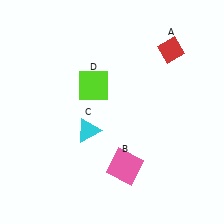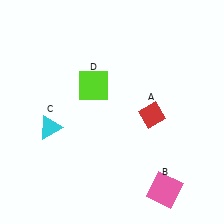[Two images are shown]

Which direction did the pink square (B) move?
The pink square (B) moved right.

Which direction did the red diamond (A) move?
The red diamond (A) moved down.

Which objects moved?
The objects that moved are: the red diamond (A), the pink square (B), the cyan triangle (C).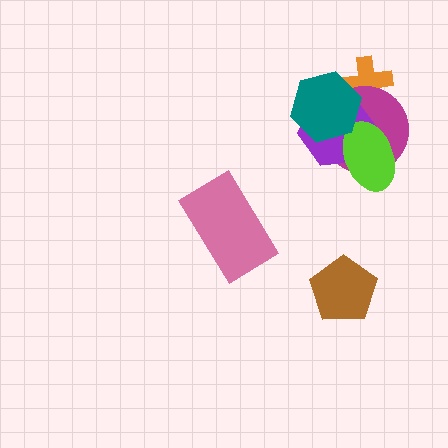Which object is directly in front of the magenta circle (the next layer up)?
The purple hexagon is directly in front of the magenta circle.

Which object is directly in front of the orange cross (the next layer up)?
The magenta circle is directly in front of the orange cross.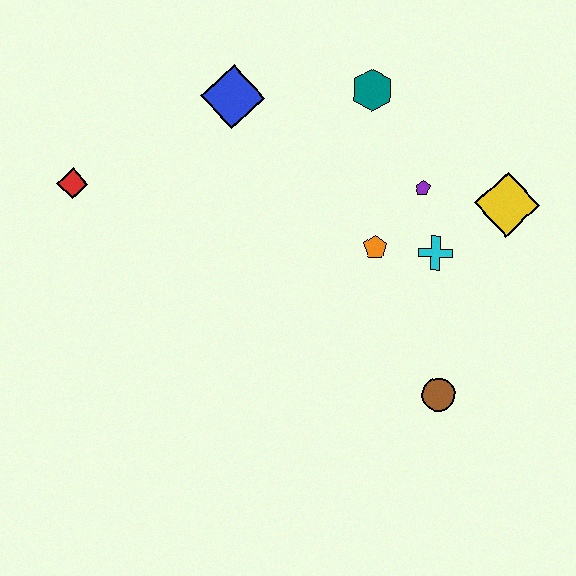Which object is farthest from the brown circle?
The red diamond is farthest from the brown circle.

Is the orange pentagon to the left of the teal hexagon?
No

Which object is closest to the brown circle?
The cyan cross is closest to the brown circle.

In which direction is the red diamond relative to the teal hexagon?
The red diamond is to the left of the teal hexagon.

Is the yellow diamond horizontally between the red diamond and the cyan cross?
No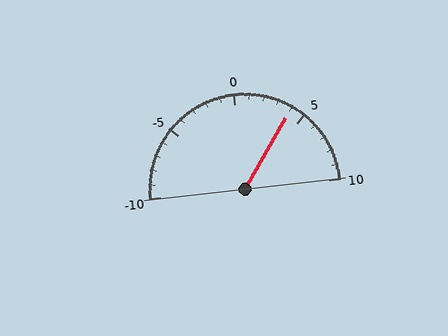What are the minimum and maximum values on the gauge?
The gauge ranges from -10 to 10.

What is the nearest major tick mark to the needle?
The nearest major tick mark is 5.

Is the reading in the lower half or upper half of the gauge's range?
The reading is in the upper half of the range (-10 to 10).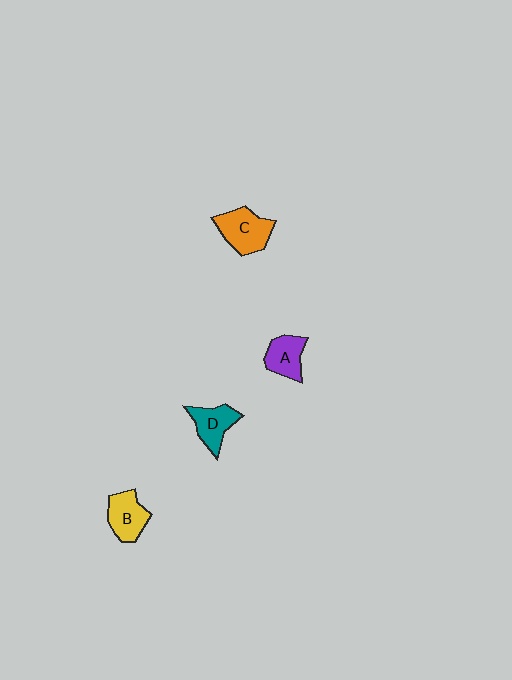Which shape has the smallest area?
Shape A (purple).